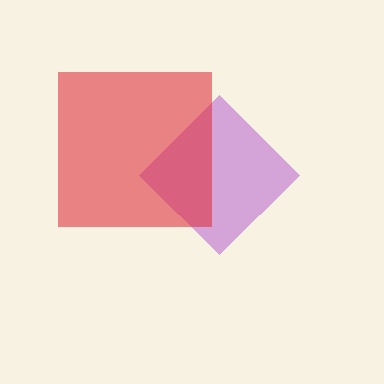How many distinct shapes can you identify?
There are 2 distinct shapes: a purple diamond, a red square.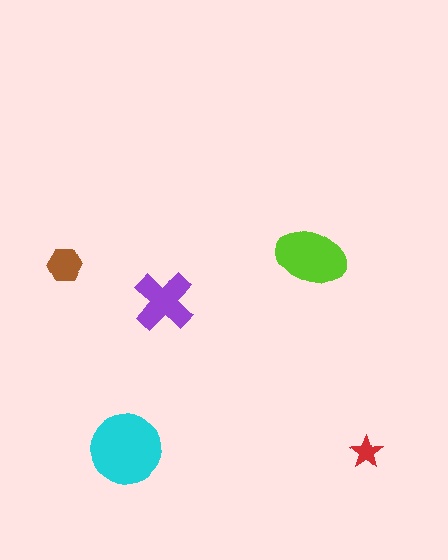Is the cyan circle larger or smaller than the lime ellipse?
Larger.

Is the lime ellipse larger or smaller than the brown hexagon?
Larger.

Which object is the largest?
The cyan circle.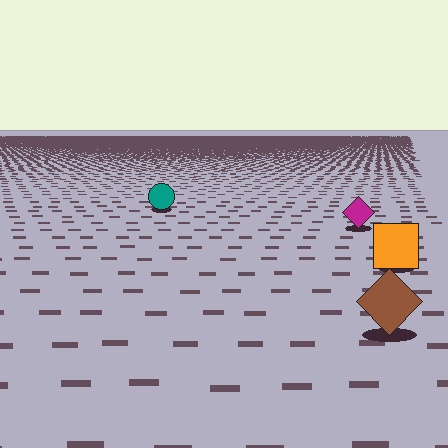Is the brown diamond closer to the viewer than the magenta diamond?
Yes. The brown diamond is closer — you can tell from the texture gradient: the ground texture is coarser near it.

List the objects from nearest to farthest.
From nearest to farthest: the brown diamond, the orange square, the magenta diamond, the teal circle.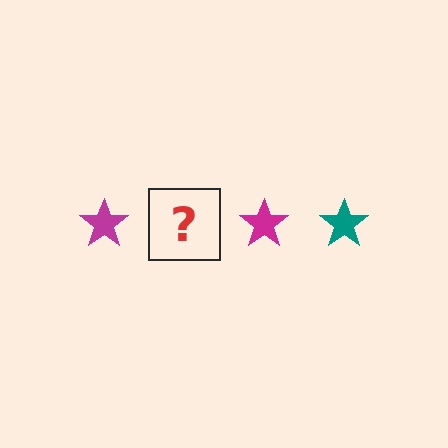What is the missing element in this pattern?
The missing element is a teal star.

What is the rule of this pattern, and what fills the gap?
The rule is that the pattern cycles through magenta, teal stars. The gap should be filled with a teal star.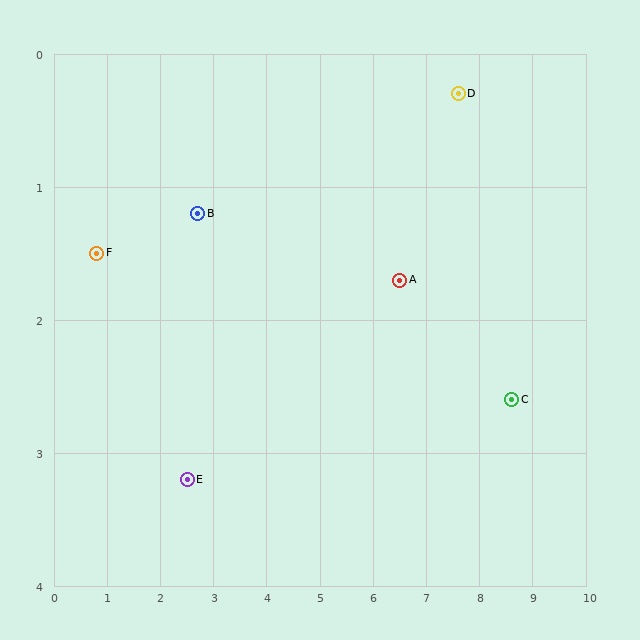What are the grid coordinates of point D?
Point D is at approximately (7.6, 0.3).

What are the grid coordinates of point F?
Point F is at approximately (0.8, 1.5).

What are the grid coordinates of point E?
Point E is at approximately (2.5, 3.2).